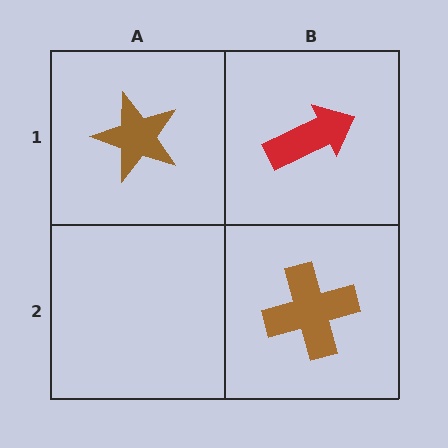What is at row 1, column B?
A red arrow.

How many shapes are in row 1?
2 shapes.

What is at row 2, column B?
A brown cross.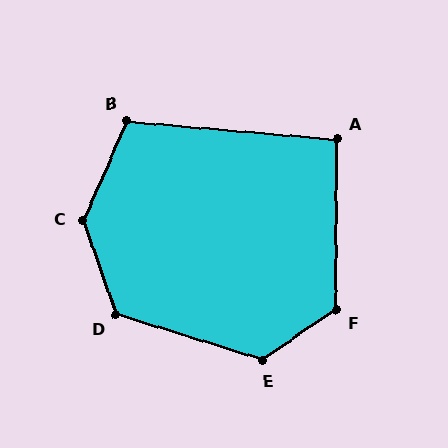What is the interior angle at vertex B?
Approximately 109 degrees (obtuse).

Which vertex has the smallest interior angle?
A, at approximately 95 degrees.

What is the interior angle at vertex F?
Approximately 124 degrees (obtuse).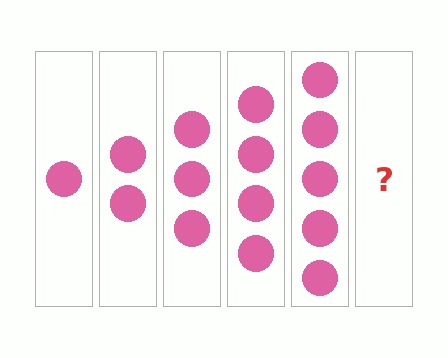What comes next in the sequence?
The next element should be 6 circles.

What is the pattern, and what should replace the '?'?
The pattern is that each step adds one more circle. The '?' should be 6 circles.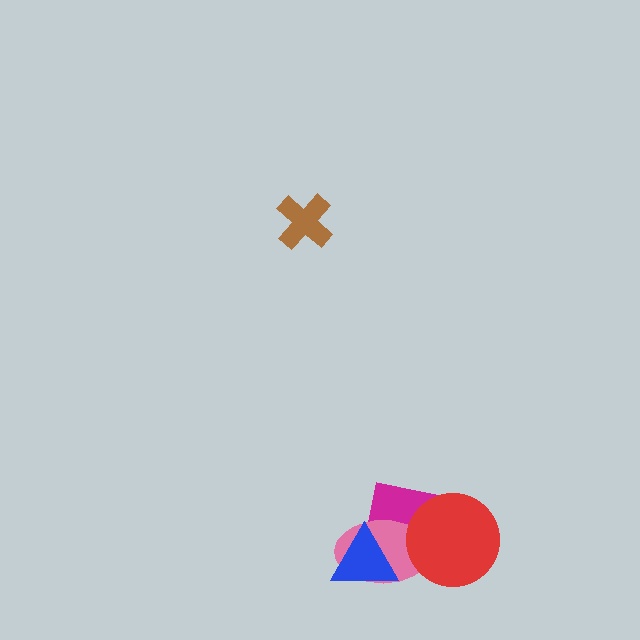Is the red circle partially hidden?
No, no other shape covers it.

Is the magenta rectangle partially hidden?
Yes, it is partially covered by another shape.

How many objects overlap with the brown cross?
0 objects overlap with the brown cross.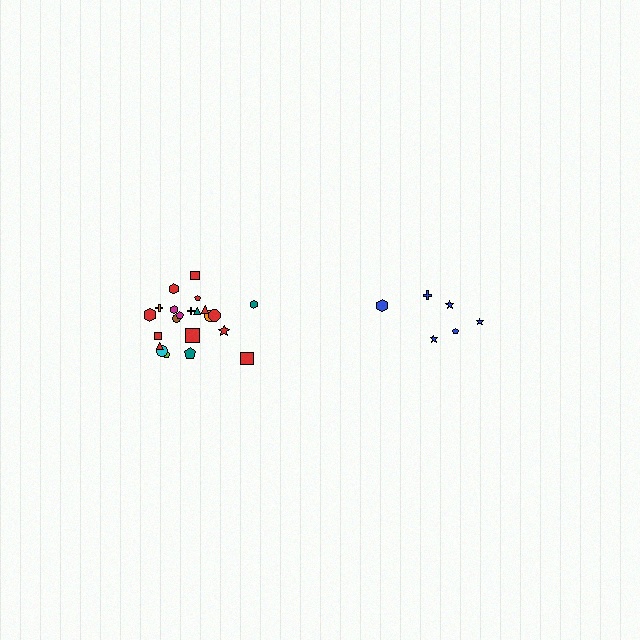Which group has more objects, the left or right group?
The left group.